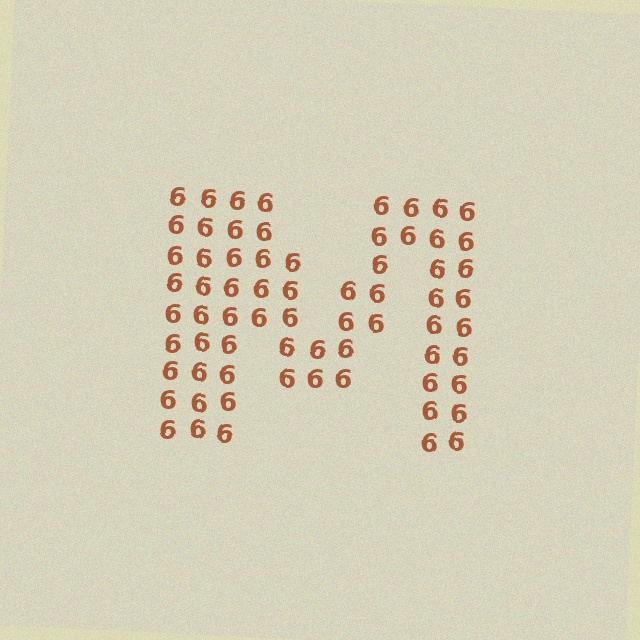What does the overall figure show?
The overall figure shows the letter M.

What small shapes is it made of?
It is made of small digit 6's.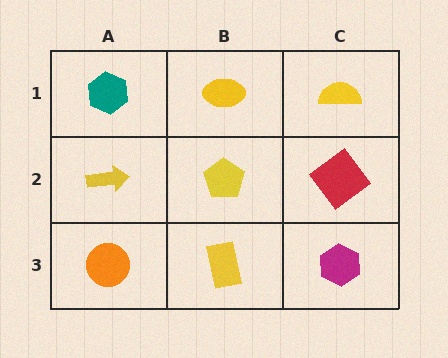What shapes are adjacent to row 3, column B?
A yellow pentagon (row 2, column B), an orange circle (row 3, column A), a magenta hexagon (row 3, column C).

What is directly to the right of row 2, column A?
A yellow pentagon.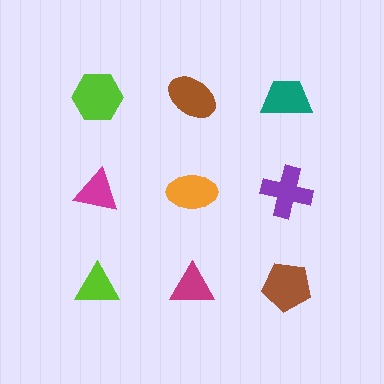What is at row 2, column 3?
A purple cross.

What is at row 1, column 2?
A brown ellipse.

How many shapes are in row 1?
3 shapes.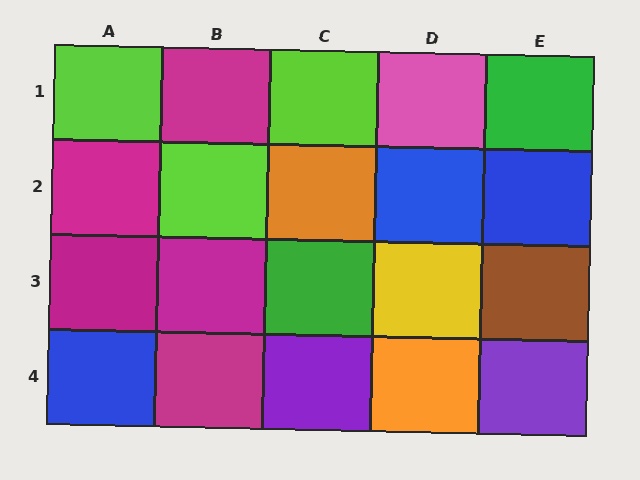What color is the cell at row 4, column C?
Purple.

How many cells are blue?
3 cells are blue.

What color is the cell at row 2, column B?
Lime.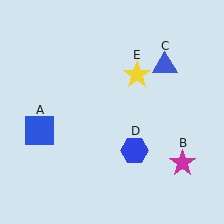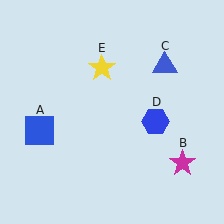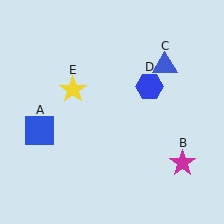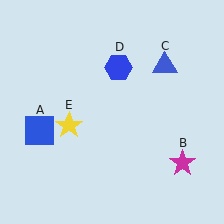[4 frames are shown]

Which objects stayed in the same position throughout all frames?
Blue square (object A) and magenta star (object B) and blue triangle (object C) remained stationary.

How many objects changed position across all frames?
2 objects changed position: blue hexagon (object D), yellow star (object E).